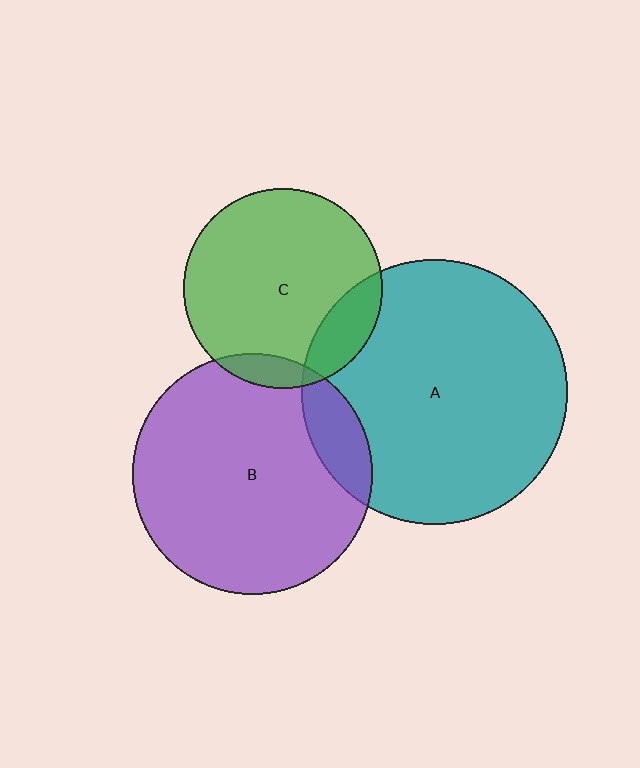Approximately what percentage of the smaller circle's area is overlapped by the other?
Approximately 10%.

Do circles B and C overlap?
Yes.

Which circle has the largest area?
Circle A (teal).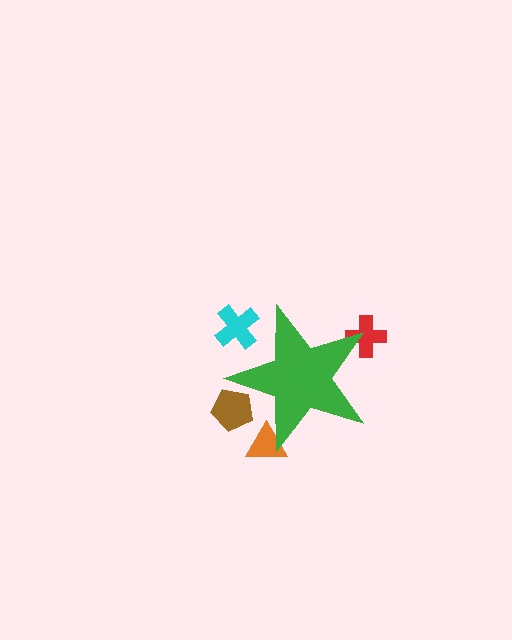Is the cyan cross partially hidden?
Yes, the cyan cross is partially hidden behind the green star.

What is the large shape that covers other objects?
A green star.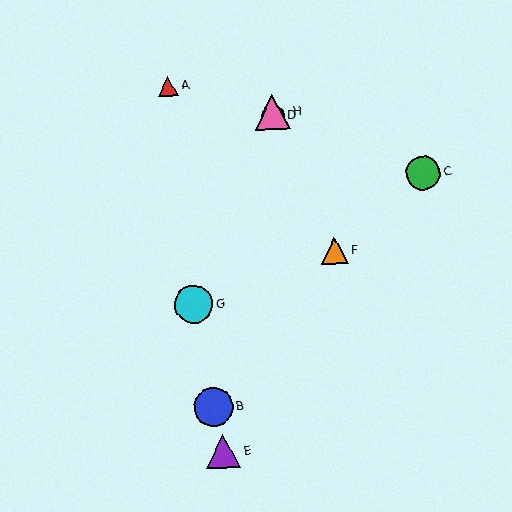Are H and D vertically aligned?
Yes, both are at x≈272.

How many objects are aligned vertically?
2 objects (D, H) are aligned vertically.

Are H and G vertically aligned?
No, H is at x≈272 and G is at x≈194.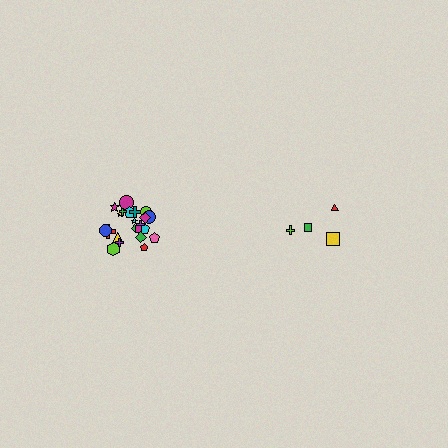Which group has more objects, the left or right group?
The left group.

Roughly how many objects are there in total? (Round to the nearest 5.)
Roughly 25 objects in total.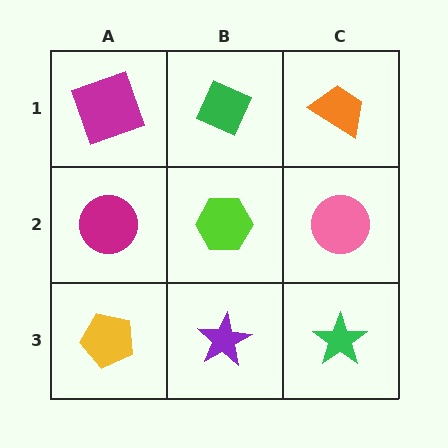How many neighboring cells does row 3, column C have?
2.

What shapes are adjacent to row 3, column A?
A magenta circle (row 2, column A), a purple star (row 3, column B).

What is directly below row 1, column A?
A magenta circle.